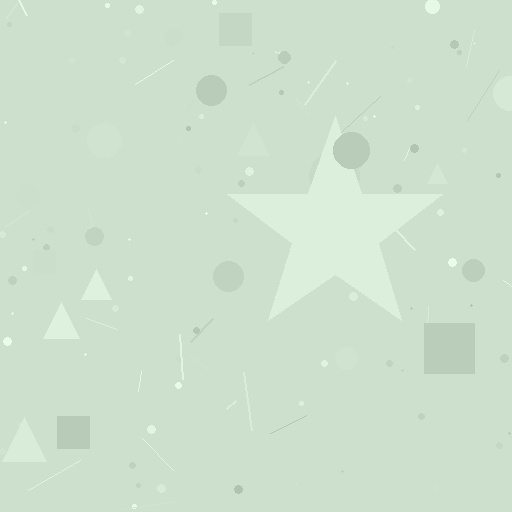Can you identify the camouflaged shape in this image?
The camouflaged shape is a star.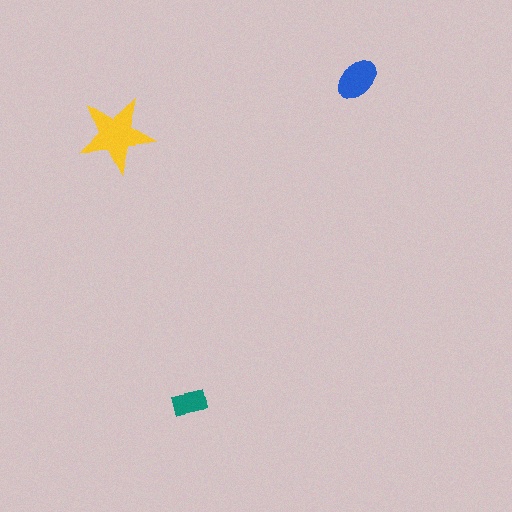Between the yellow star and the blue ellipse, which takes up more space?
The yellow star.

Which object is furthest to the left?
The yellow star is leftmost.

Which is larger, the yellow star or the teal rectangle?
The yellow star.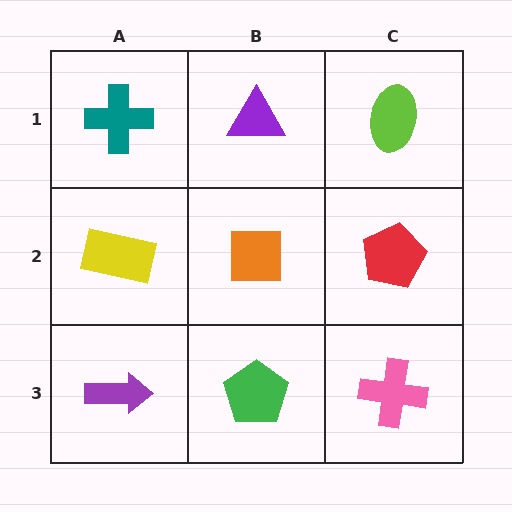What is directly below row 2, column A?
A purple arrow.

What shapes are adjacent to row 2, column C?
A lime ellipse (row 1, column C), a pink cross (row 3, column C), an orange square (row 2, column B).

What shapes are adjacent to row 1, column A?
A yellow rectangle (row 2, column A), a purple triangle (row 1, column B).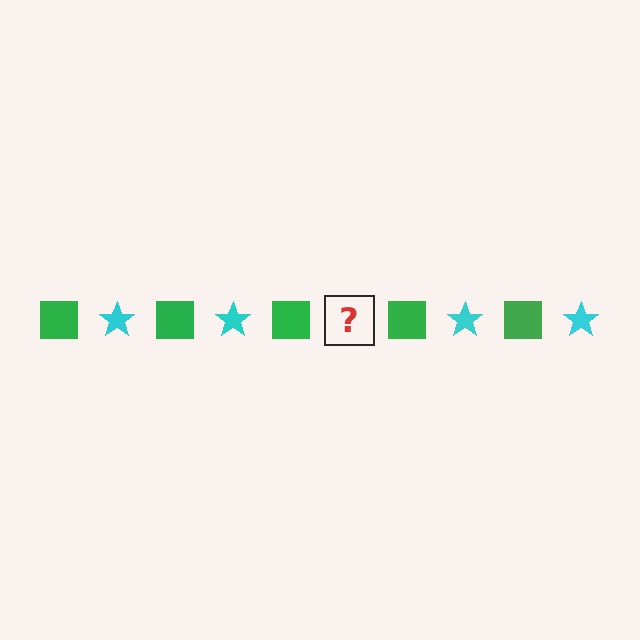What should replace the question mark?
The question mark should be replaced with a cyan star.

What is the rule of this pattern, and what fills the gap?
The rule is that the pattern alternates between green square and cyan star. The gap should be filled with a cyan star.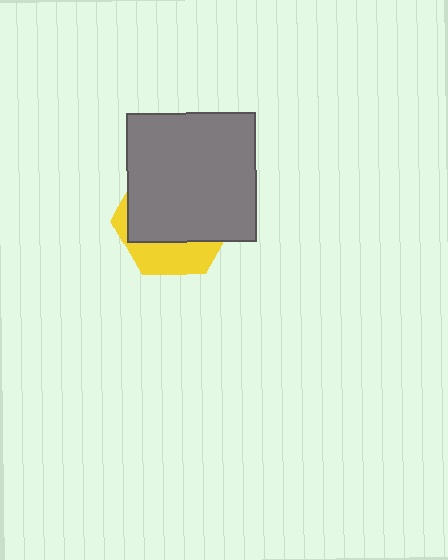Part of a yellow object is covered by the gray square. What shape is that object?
It is a hexagon.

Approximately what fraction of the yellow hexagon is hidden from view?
Roughly 70% of the yellow hexagon is hidden behind the gray square.